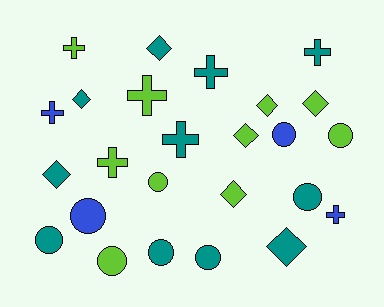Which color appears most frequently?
Teal, with 11 objects.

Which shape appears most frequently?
Circle, with 9 objects.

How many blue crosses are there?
There are 2 blue crosses.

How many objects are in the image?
There are 25 objects.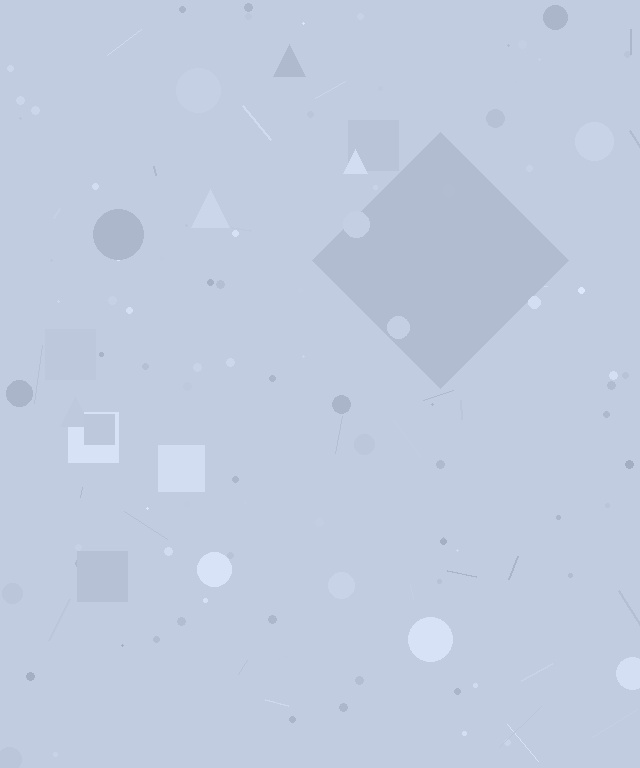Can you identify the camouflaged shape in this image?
The camouflaged shape is a diamond.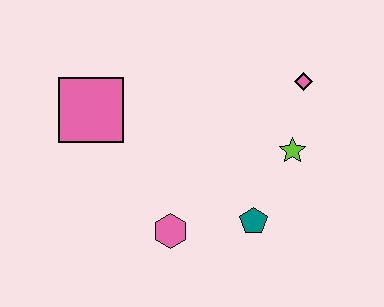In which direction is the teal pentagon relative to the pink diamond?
The teal pentagon is below the pink diamond.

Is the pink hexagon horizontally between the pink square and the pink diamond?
Yes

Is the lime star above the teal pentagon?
Yes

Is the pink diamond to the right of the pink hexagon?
Yes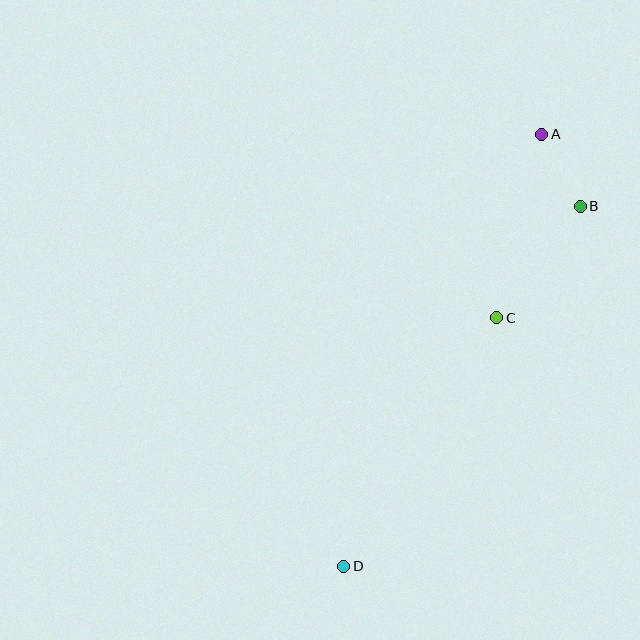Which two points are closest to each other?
Points A and B are closest to each other.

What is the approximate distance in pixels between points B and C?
The distance between B and C is approximately 139 pixels.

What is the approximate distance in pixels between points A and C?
The distance between A and C is approximately 189 pixels.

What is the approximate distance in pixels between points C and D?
The distance between C and D is approximately 292 pixels.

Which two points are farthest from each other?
Points A and D are farthest from each other.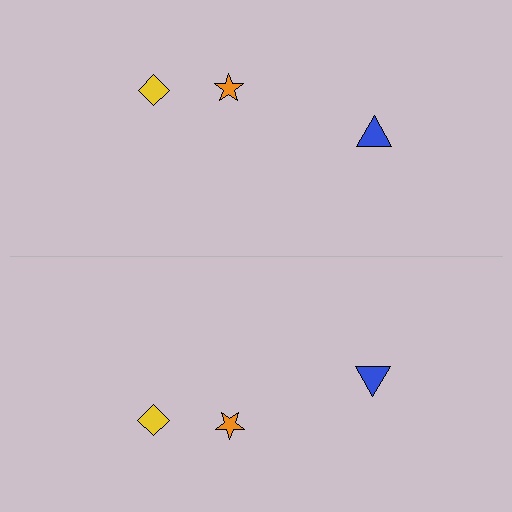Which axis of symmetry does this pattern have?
The pattern has a horizontal axis of symmetry running through the center of the image.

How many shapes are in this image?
There are 6 shapes in this image.